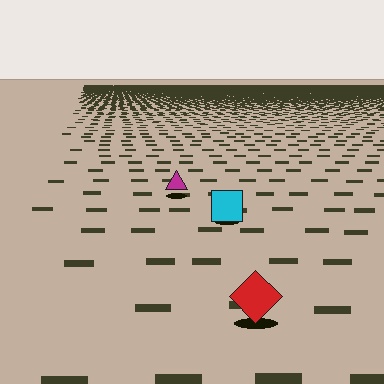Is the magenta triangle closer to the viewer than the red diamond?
No. The red diamond is closer — you can tell from the texture gradient: the ground texture is coarser near it.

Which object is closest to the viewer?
The red diamond is closest. The texture marks near it are larger and more spread out.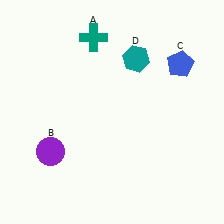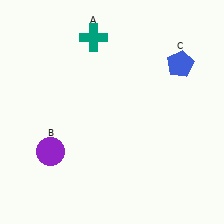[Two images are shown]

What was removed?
The teal hexagon (D) was removed in Image 2.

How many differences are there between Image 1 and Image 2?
There is 1 difference between the two images.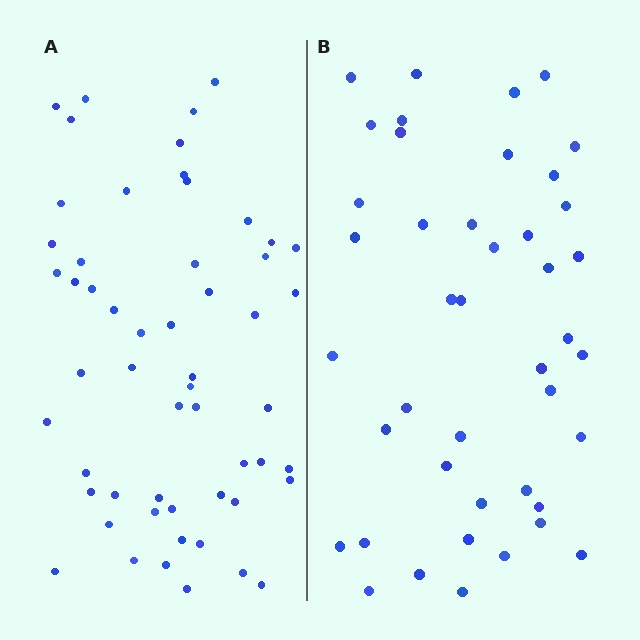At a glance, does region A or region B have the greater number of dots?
Region A (the left region) has more dots.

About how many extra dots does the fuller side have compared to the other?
Region A has roughly 12 or so more dots than region B.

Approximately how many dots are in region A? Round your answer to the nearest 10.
About 60 dots. (The exact count is 55, which rounds to 60.)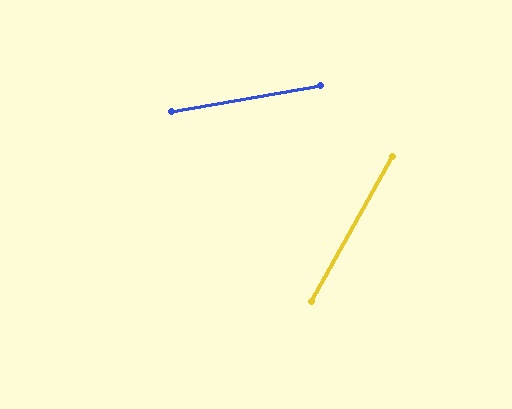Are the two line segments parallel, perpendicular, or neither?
Neither parallel nor perpendicular — they differ by about 51°.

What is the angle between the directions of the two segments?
Approximately 51 degrees.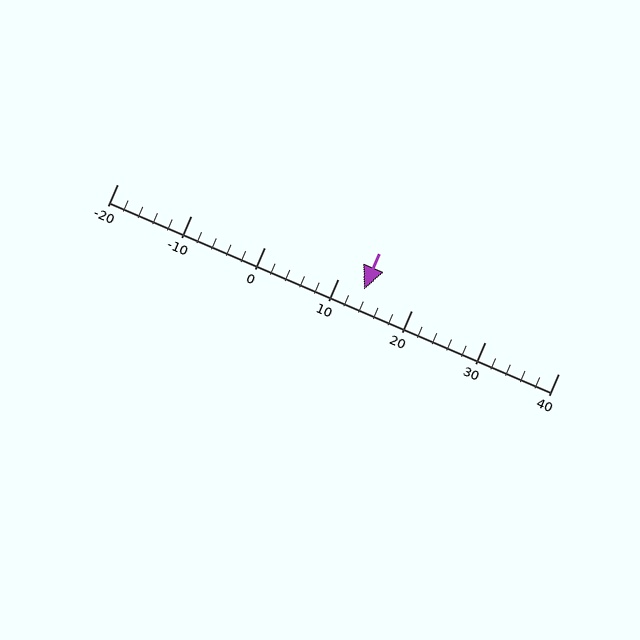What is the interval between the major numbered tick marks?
The major tick marks are spaced 10 units apart.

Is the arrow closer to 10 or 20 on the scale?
The arrow is closer to 10.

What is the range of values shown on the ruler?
The ruler shows values from -20 to 40.